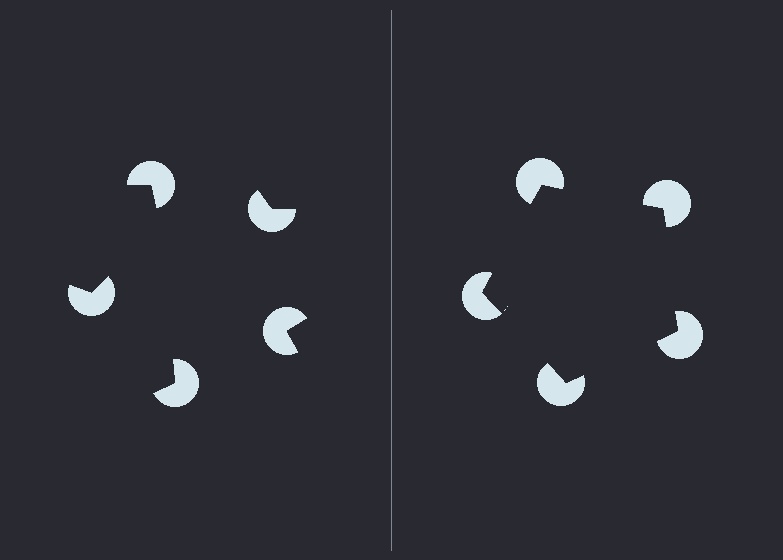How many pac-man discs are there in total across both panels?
10 — 5 on each side.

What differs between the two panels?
The pac-man discs are positioned identically on both sides; only the wedge orientations differ. On the right they align to a pentagon; on the left they are misaligned.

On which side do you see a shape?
An illusory pentagon appears on the right side. On the left side the wedge cuts are rotated, so no coherent shape forms.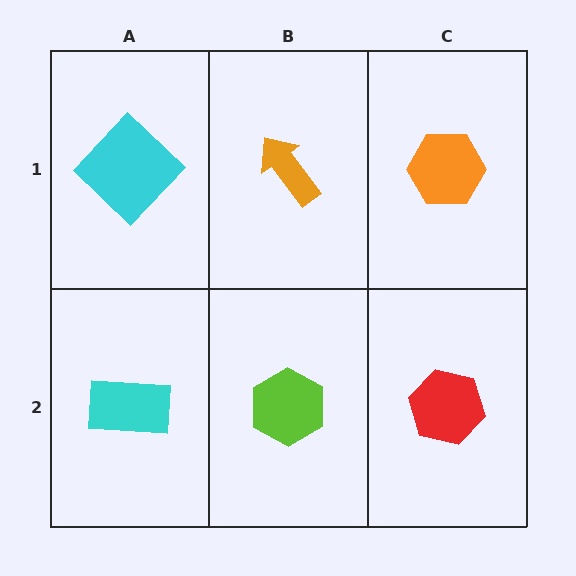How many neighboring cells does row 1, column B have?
3.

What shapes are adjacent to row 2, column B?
An orange arrow (row 1, column B), a cyan rectangle (row 2, column A), a red hexagon (row 2, column C).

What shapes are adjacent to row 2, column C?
An orange hexagon (row 1, column C), a lime hexagon (row 2, column B).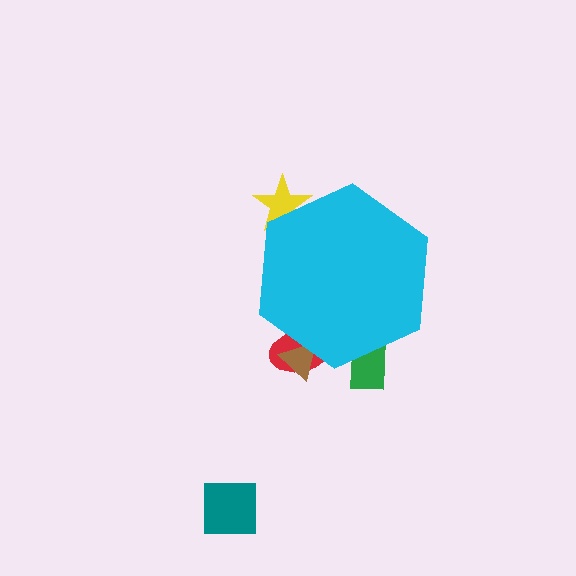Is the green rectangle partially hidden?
Yes, the green rectangle is partially hidden behind the cyan hexagon.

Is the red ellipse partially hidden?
Yes, the red ellipse is partially hidden behind the cyan hexagon.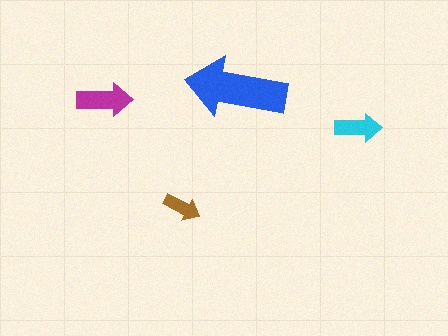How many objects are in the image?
There are 4 objects in the image.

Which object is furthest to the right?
The cyan arrow is rightmost.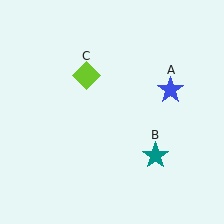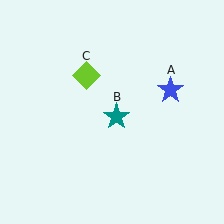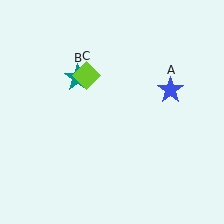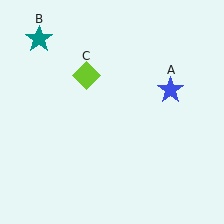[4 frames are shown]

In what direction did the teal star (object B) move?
The teal star (object B) moved up and to the left.